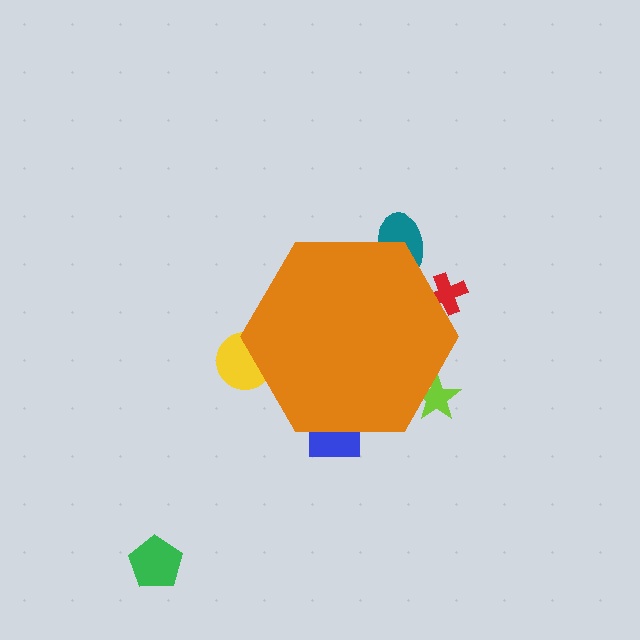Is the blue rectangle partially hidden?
Yes, the blue rectangle is partially hidden behind the orange hexagon.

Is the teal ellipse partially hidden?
Yes, the teal ellipse is partially hidden behind the orange hexagon.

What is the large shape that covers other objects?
An orange hexagon.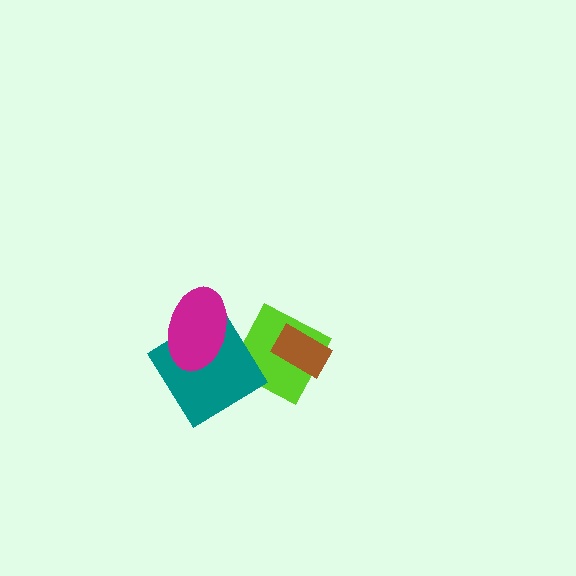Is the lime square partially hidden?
Yes, it is partially covered by another shape.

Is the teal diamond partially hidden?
Yes, it is partially covered by another shape.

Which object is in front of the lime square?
The brown rectangle is in front of the lime square.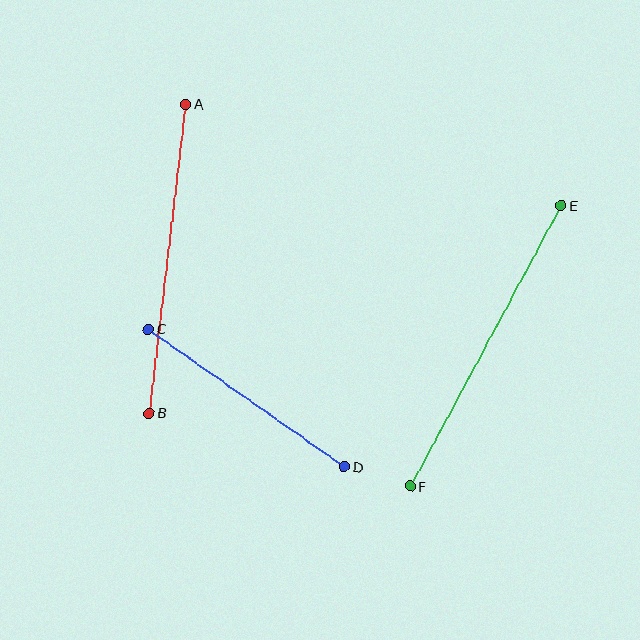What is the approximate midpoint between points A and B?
The midpoint is at approximately (167, 258) pixels.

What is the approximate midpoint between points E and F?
The midpoint is at approximately (486, 346) pixels.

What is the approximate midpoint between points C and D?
The midpoint is at approximately (246, 398) pixels.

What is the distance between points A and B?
The distance is approximately 311 pixels.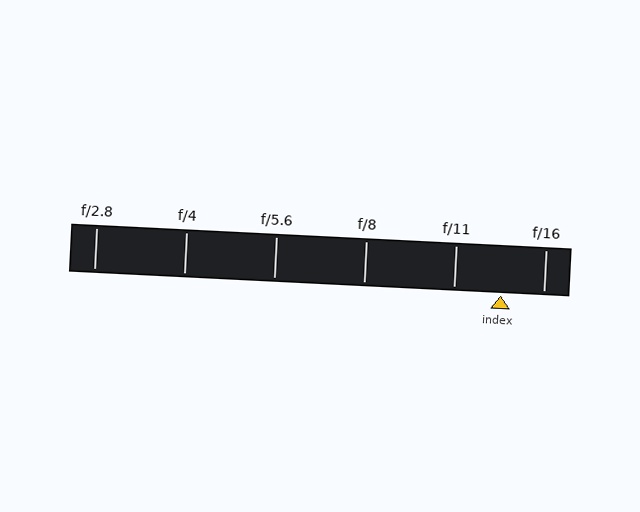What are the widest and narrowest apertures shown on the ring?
The widest aperture shown is f/2.8 and the narrowest is f/16.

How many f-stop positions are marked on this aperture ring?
There are 6 f-stop positions marked.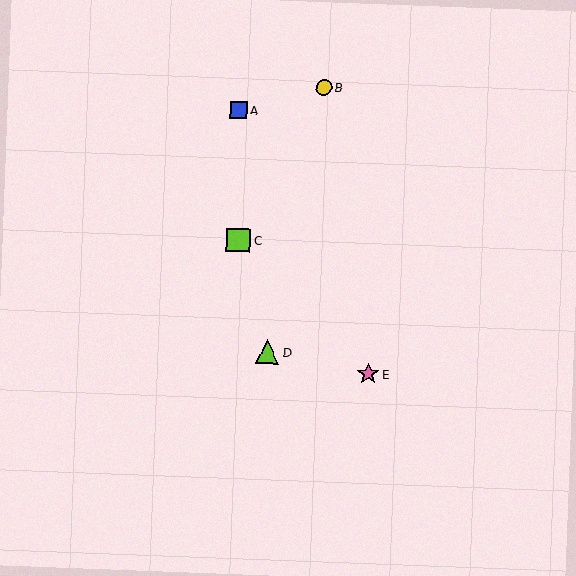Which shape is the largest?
The lime square (labeled C) is the largest.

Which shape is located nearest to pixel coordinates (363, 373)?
The pink star (labeled E) at (368, 374) is nearest to that location.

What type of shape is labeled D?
Shape D is a lime triangle.